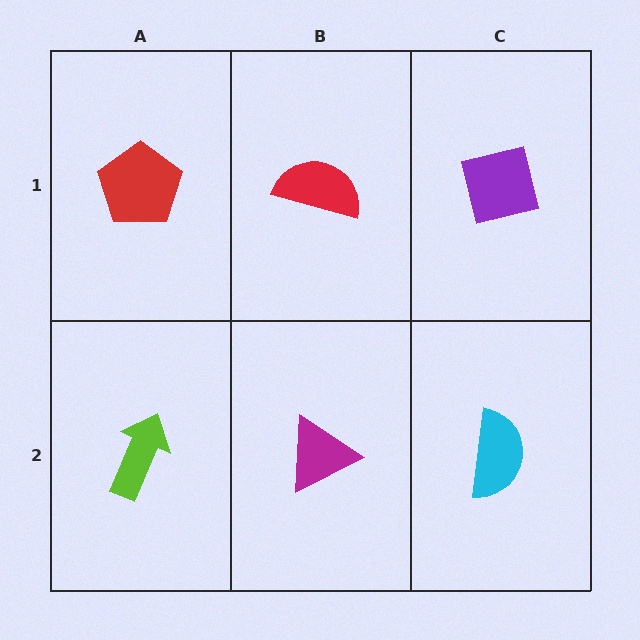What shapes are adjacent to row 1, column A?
A lime arrow (row 2, column A), a red semicircle (row 1, column B).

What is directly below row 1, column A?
A lime arrow.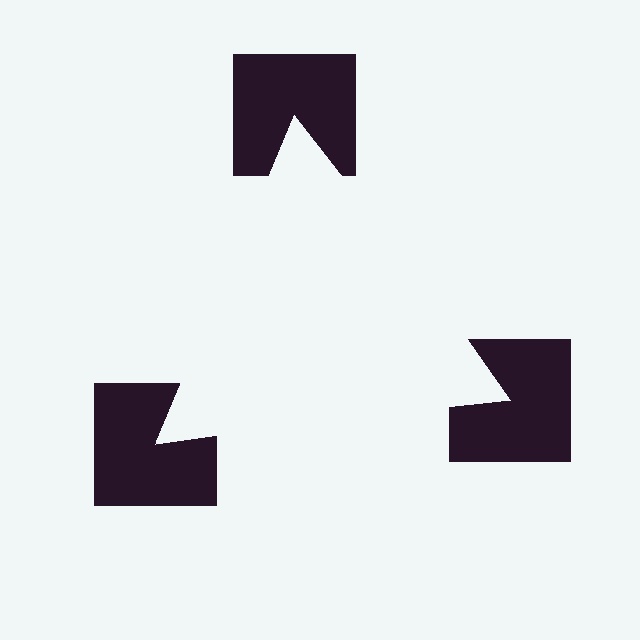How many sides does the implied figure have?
3 sides.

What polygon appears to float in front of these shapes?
An illusory triangle — its edges are inferred from the aligned wedge cuts in the notched squares, not physically drawn.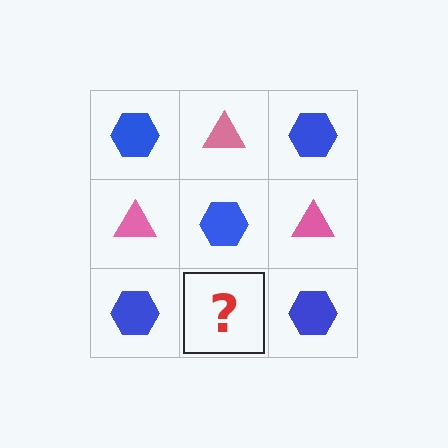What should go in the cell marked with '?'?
The missing cell should contain a pink triangle.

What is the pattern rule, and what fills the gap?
The rule is that it alternates blue hexagon and pink triangle in a checkerboard pattern. The gap should be filled with a pink triangle.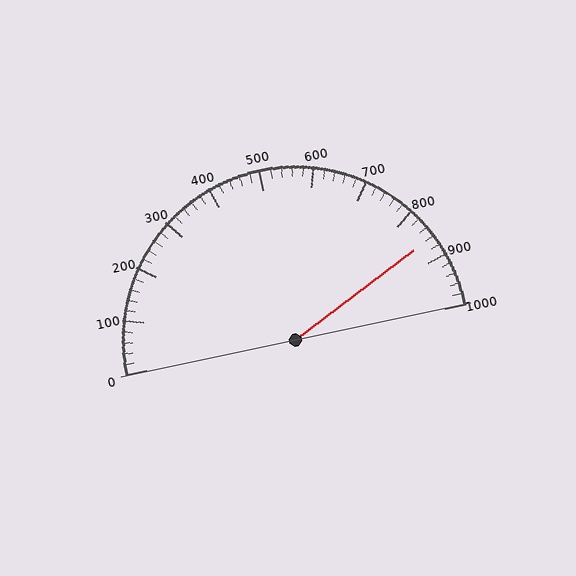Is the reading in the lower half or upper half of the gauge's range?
The reading is in the upper half of the range (0 to 1000).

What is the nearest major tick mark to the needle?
The nearest major tick mark is 900.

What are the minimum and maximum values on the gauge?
The gauge ranges from 0 to 1000.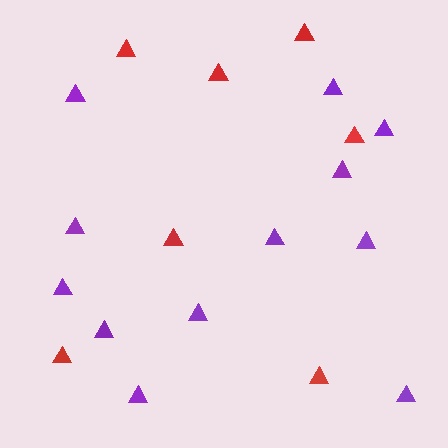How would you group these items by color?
There are 2 groups: one group of purple triangles (12) and one group of red triangles (7).